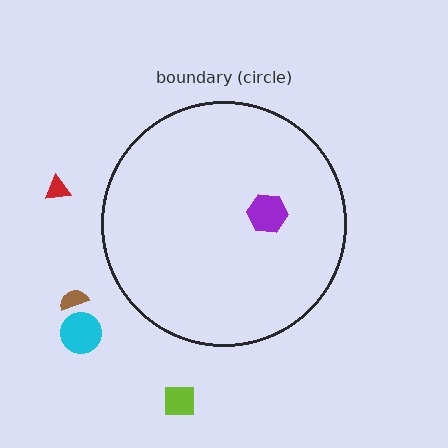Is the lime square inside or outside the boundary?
Outside.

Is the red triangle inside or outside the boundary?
Outside.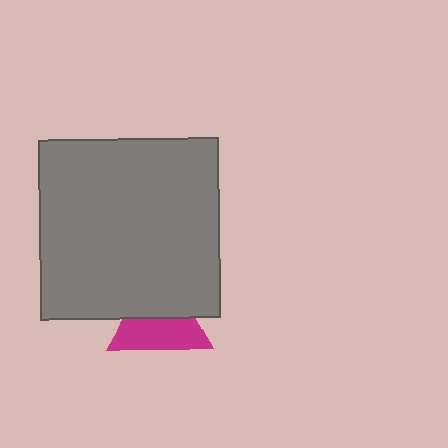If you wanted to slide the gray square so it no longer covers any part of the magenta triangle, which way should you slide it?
Slide it up — that is the most direct way to separate the two shapes.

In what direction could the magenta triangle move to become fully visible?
The magenta triangle could move down. That would shift it out from behind the gray square entirely.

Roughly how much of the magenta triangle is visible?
About half of it is visible (roughly 56%).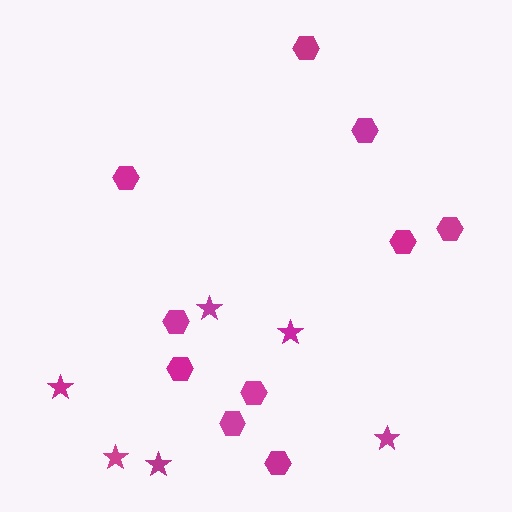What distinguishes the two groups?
There are 2 groups: one group of stars (6) and one group of hexagons (10).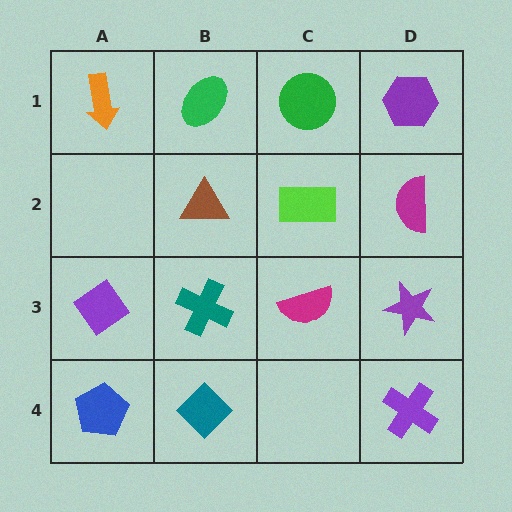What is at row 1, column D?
A purple hexagon.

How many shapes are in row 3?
4 shapes.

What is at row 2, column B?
A brown triangle.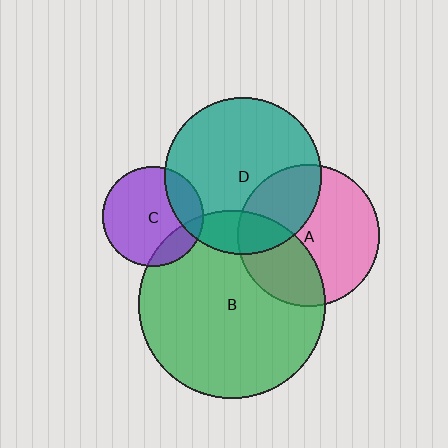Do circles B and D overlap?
Yes.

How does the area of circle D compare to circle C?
Approximately 2.4 times.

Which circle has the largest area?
Circle B (green).